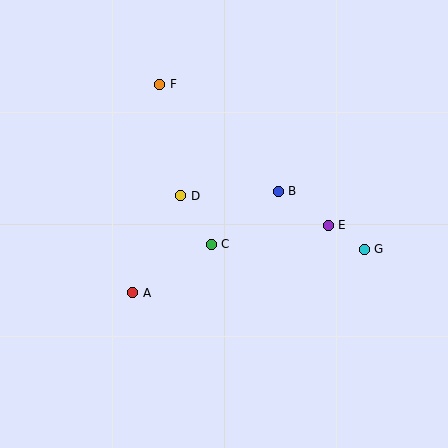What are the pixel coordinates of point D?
Point D is at (181, 196).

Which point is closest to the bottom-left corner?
Point A is closest to the bottom-left corner.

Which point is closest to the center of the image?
Point C at (211, 244) is closest to the center.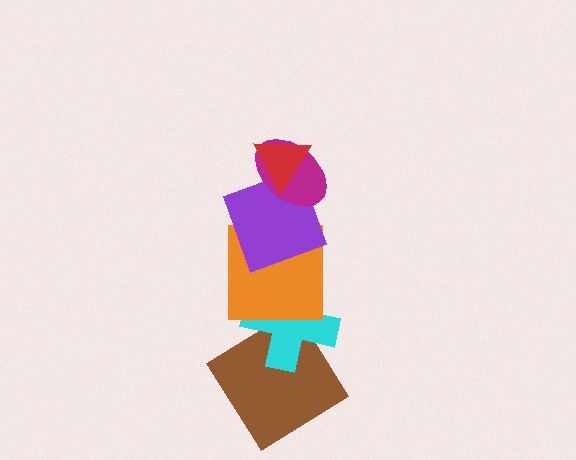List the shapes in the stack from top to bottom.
From top to bottom: the red triangle, the magenta ellipse, the purple square, the orange square, the cyan cross, the brown diamond.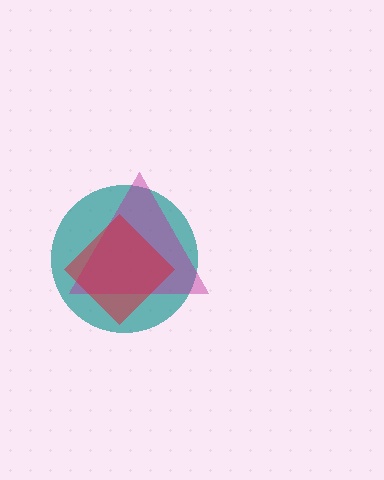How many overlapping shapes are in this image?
There are 3 overlapping shapes in the image.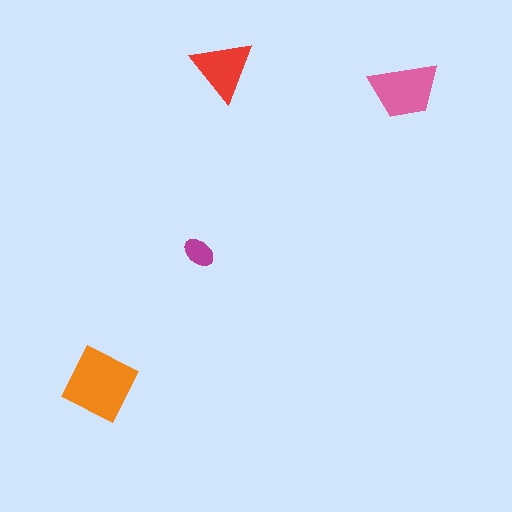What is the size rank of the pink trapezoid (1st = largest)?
2nd.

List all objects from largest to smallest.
The orange square, the pink trapezoid, the red triangle, the magenta ellipse.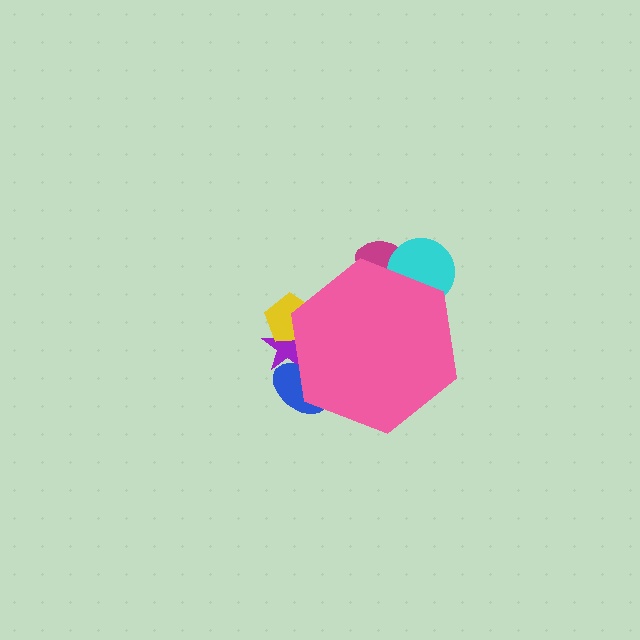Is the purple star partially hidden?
Yes, the purple star is partially hidden behind the pink hexagon.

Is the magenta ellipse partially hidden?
Yes, the magenta ellipse is partially hidden behind the pink hexagon.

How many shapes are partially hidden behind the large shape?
5 shapes are partially hidden.